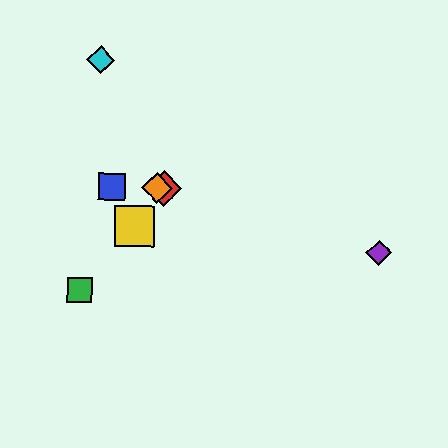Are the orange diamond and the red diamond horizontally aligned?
Yes, both are at y≈188.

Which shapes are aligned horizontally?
The red diamond, the blue square, the orange diamond are aligned horizontally.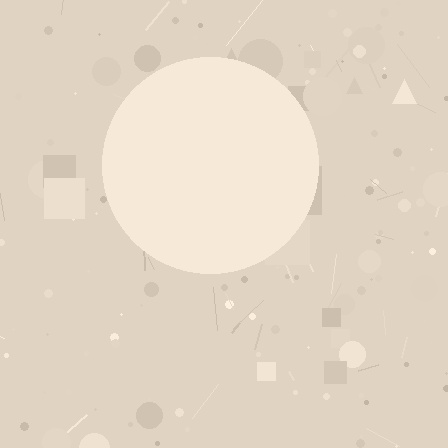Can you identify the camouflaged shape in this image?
The camouflaged shape is a circle.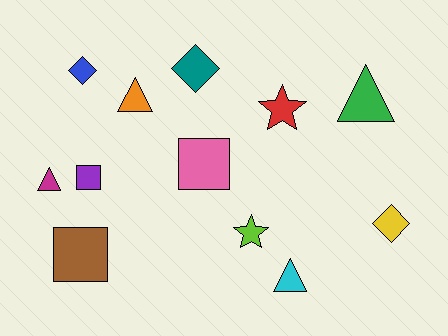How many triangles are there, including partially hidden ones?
There are 4 triangles.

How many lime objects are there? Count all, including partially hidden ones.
There is 1 lime object.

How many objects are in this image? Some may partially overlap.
There are 12 objects.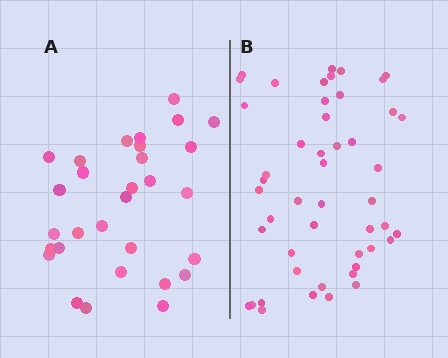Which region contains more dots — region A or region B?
Region B (the right region) has more dots.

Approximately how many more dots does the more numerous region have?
Region B has approximately 20 more dots than region A.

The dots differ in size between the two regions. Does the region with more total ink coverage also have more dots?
No. Region A has more total ink coverage because its dots are larger, but region B actually contains more individual dots. Total area can be misleading — the number of items is what matters here.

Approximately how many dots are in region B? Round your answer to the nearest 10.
About 50 dots. (The exact count is 48, which rounds to 50.)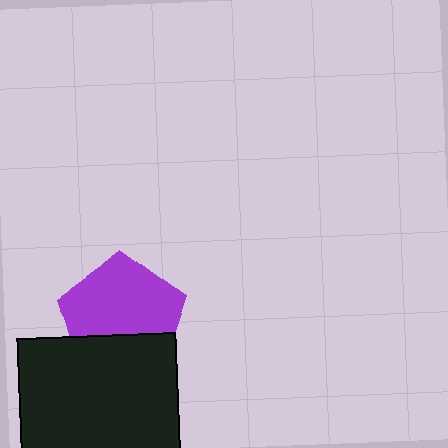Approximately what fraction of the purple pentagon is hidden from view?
Roughly 34% of the purple pentagon is hidden behind the black square.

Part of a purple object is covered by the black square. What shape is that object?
It is a pentagon.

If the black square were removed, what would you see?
You would see the complete purple pentagon.